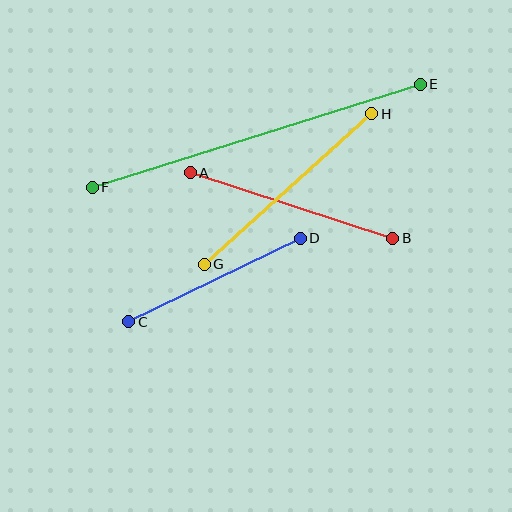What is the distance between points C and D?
The distance is approximately 191 pixels.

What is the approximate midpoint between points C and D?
The midpoint is at approximately (215, 280) pixels.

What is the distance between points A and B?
The distance is approximately 213 pixels.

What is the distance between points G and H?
The distance is approximately 225 pixels.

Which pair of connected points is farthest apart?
Points E and F are farthest apart.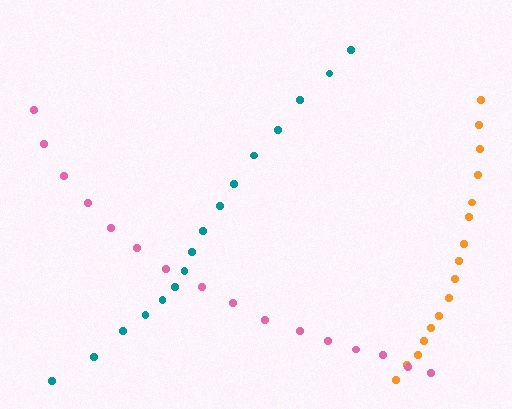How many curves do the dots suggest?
There are 3 distinct paths.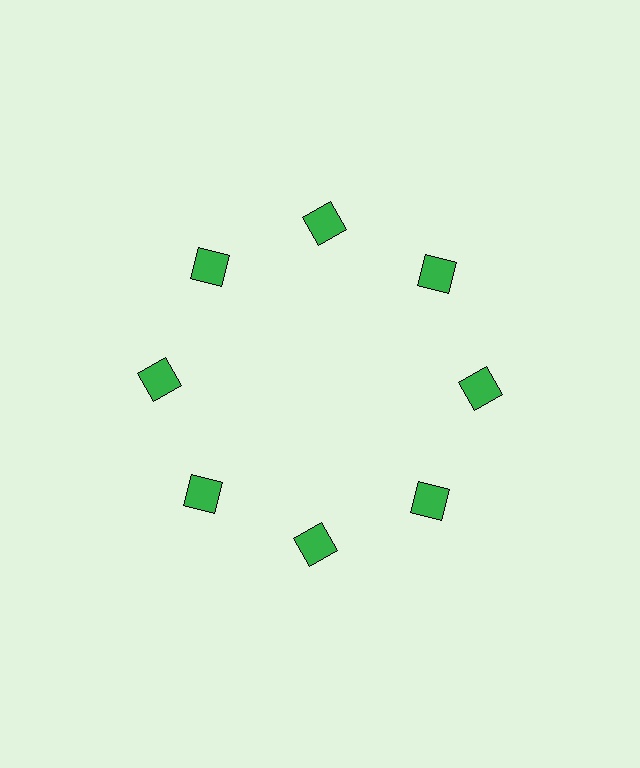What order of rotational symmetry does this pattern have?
This pattern has 8-fold rotational symmetry.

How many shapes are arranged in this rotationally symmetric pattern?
There are 8 shapes, arranged in 8 groups of 1.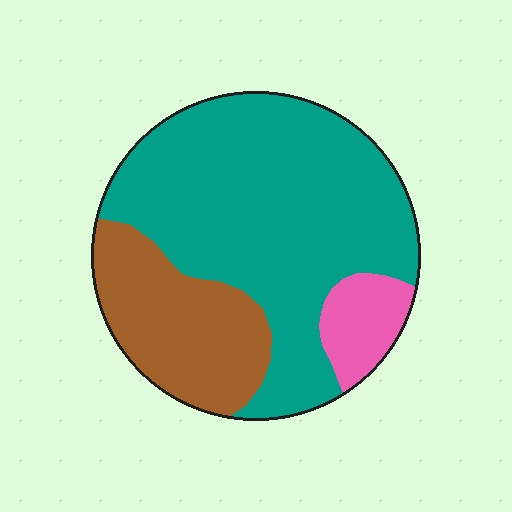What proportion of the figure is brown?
Brown covers about 25% of the figure.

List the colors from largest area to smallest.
From largest to smallest: teal, brown, pink.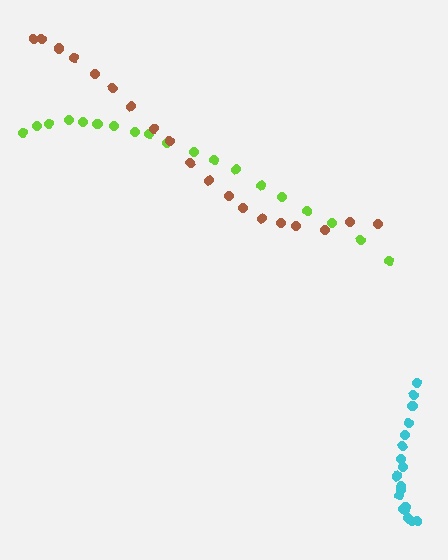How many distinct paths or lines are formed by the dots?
There are 3 distinct paths.